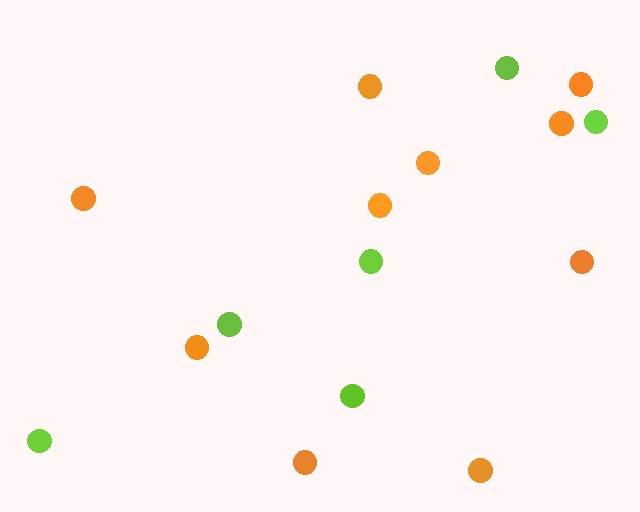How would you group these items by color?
There are 2 groups: one group of orange circles (10) and one group of lime circles (6).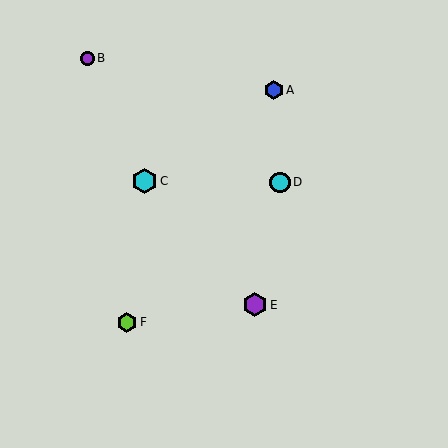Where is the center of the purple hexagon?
The center of the purple hexagon is at (255, 305).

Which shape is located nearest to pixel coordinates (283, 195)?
The cyan circle (labeled D) at (280, 182) is nearest to that location.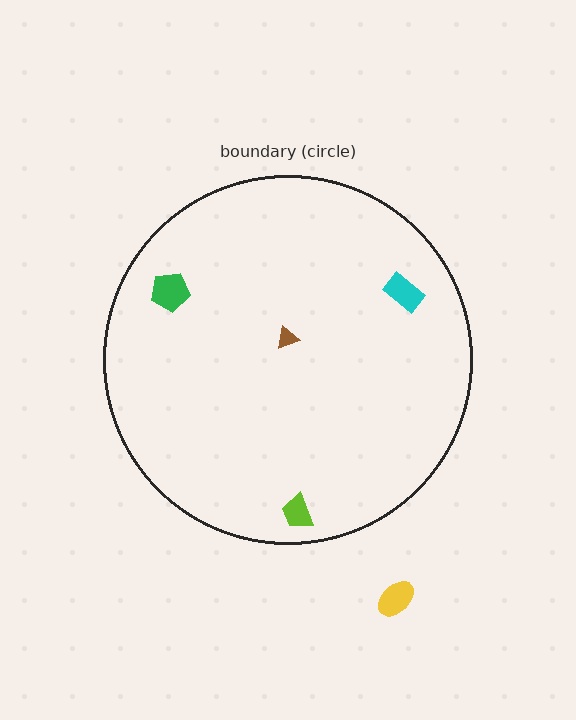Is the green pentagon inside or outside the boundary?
Inside.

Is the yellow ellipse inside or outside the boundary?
Outside.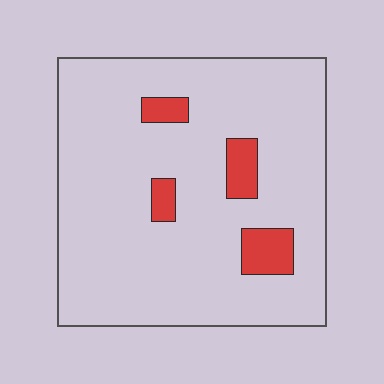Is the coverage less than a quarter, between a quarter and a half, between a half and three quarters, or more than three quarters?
Less than a quarter.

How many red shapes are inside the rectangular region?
4.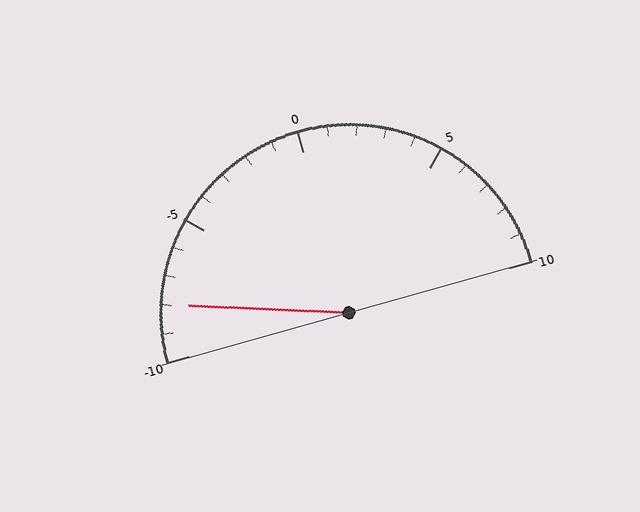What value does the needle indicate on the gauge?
The needle indicates approximately -8.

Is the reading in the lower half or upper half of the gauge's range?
The reading is in the lower half of the range (-10 to 10).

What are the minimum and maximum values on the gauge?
The gauge ranges from -10 to 10.